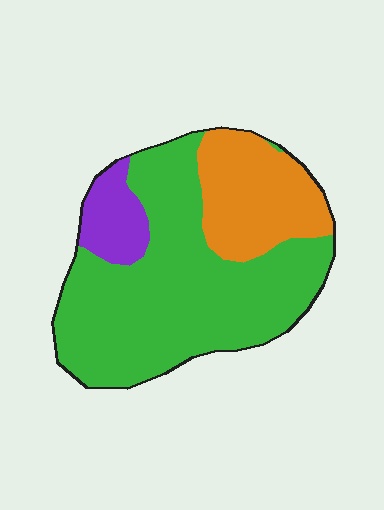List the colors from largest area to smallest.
From largest to smallest: green, orange, purple.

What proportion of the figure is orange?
Orange covers around 25% of the figure.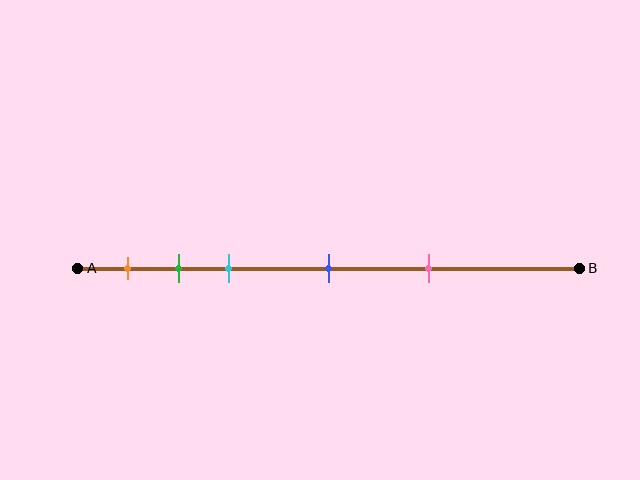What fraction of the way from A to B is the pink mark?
The pink mark is approximately 70% (0.7) of the way from A to B.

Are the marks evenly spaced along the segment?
No, the marks are not evenly spaced.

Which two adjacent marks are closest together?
The green and cyan marks are the closest adjacent pair.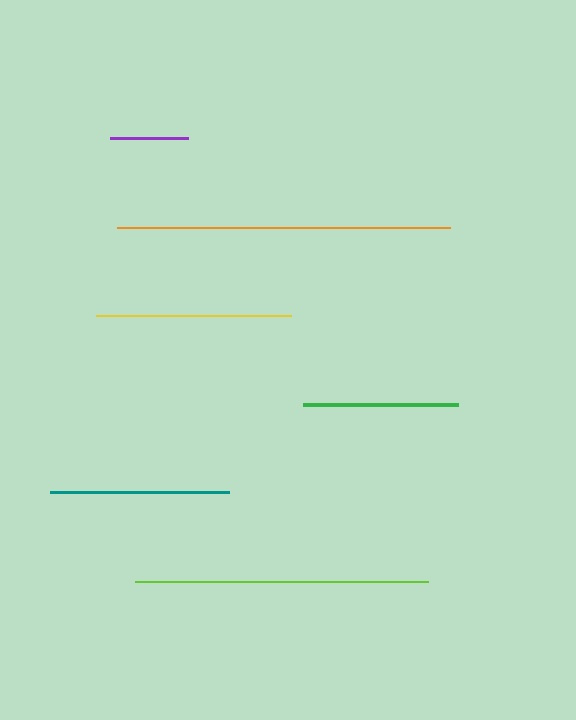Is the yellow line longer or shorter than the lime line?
The lime line is longer than the yellow line.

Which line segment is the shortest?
The purple line is the shortest at approximately 78 pixels.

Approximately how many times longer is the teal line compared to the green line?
The teal line is approximately 1.2 times the length of the green line.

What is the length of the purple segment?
The purple segment is approximately 78 pixels long.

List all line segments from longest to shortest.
From longest to shortest: orange, lime, yellow, teal, green, purple.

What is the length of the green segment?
The green segment is approximately 155 pixels long.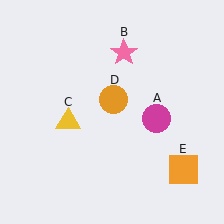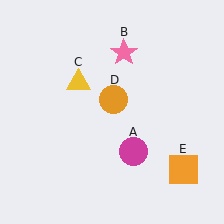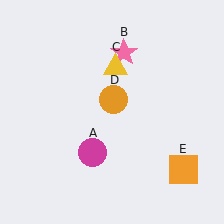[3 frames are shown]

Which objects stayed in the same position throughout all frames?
Pink star (object B) and orange circle (object D) and orange square (object E) remained stationary.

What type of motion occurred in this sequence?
The magenta circle (object A), yellow triangle (object C) rotated clockwise around the center of the scene.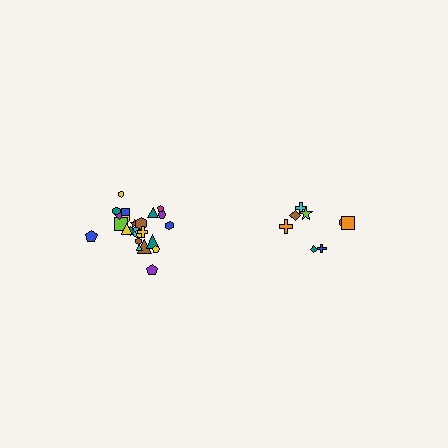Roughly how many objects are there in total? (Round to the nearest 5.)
Roughly 35 objects in total.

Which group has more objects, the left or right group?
The left group.